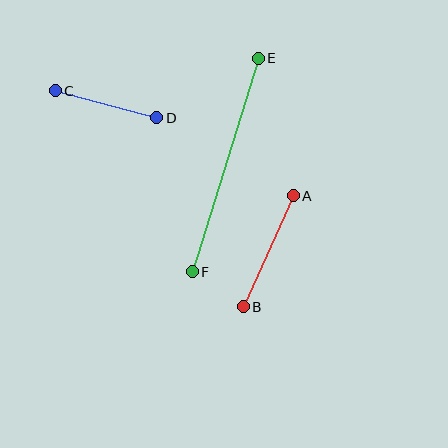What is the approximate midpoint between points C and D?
The midpoint is at approximately (106, 104) pixels.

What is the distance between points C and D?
The distance is approximately 105 pixels.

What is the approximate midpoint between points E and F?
The midpoint is at approximately (225, 165) pixels.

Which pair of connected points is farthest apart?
Points E and F are farthest apart.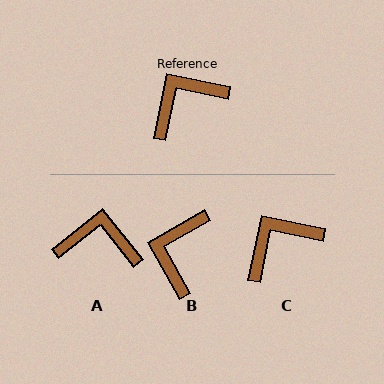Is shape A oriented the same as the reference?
No, it is off by about 40 degrees.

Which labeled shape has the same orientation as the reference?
C.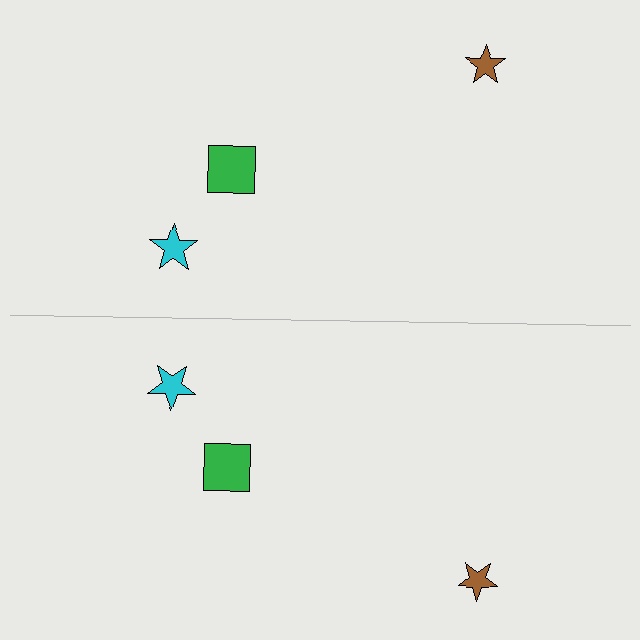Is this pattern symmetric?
Yes, this pattern has bilateral (reflection) symmetry.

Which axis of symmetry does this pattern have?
The pattern has a horizontal axis of symmetry running through the center of the image.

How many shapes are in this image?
There are 6 shapes in this image.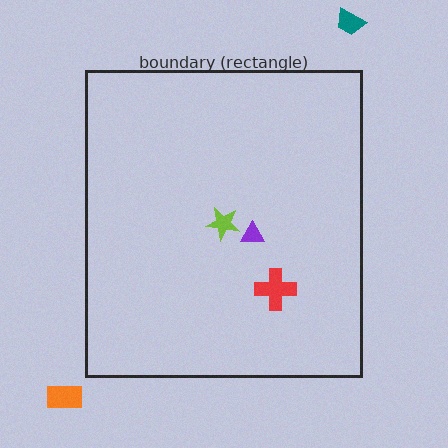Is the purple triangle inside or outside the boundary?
Inside.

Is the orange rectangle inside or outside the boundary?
Outside.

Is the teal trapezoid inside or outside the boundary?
Outside.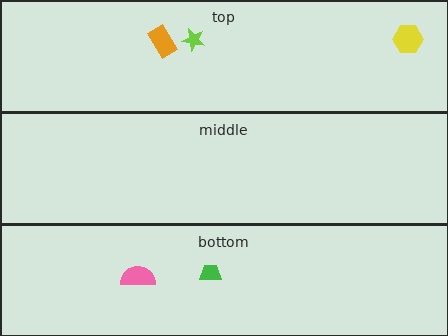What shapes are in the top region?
The orange rectangle, the yellow hexagon, the lime star.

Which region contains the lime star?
The top region.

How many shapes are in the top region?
3.